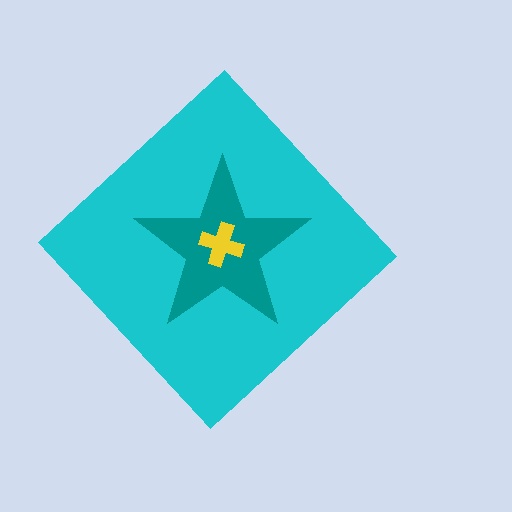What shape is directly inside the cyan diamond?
The teal star.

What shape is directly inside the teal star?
The yellow cross.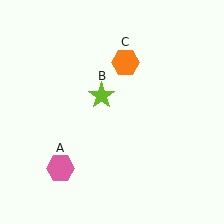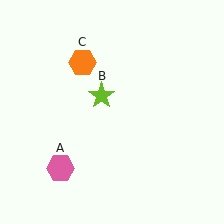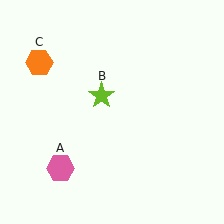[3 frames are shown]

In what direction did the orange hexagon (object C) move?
The orange hexagon (object C) moved left.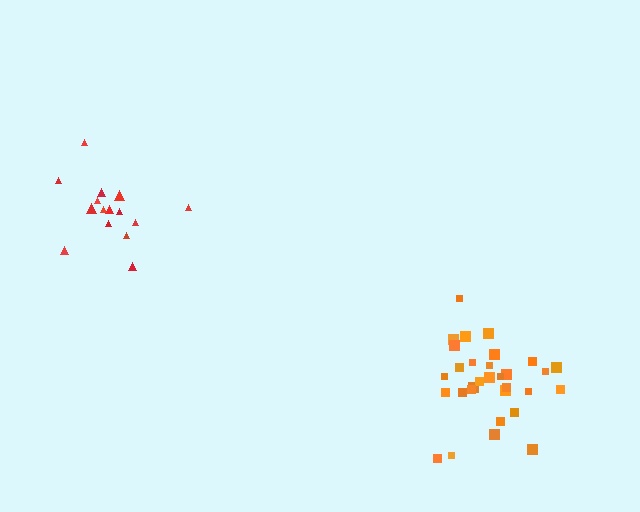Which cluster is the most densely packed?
Orange.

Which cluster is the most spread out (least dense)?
Red.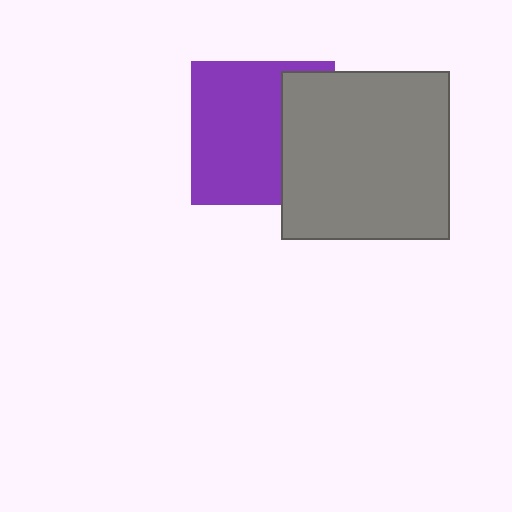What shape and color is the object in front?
The object in front is a gray square.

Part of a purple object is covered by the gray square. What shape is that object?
It is a square.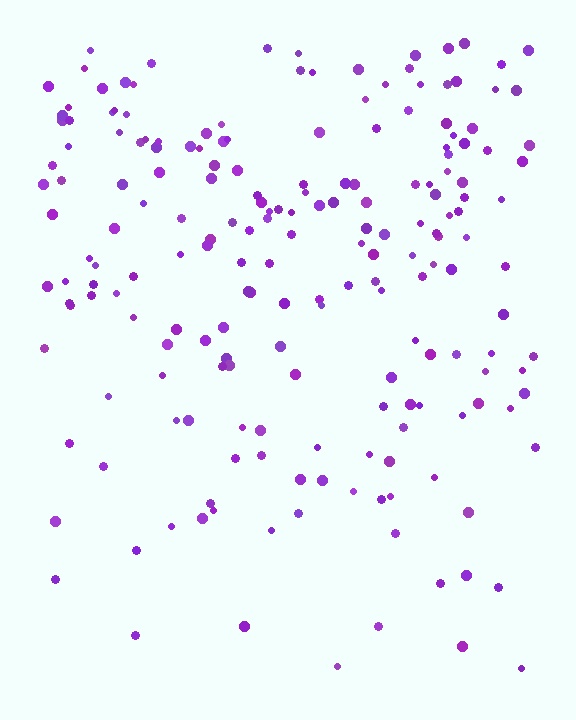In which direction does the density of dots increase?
From bottom to top, with the top side densest.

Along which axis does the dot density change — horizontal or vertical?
Vertical.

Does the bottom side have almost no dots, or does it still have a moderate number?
Still a moderate number, just noticeably fewer than the top.